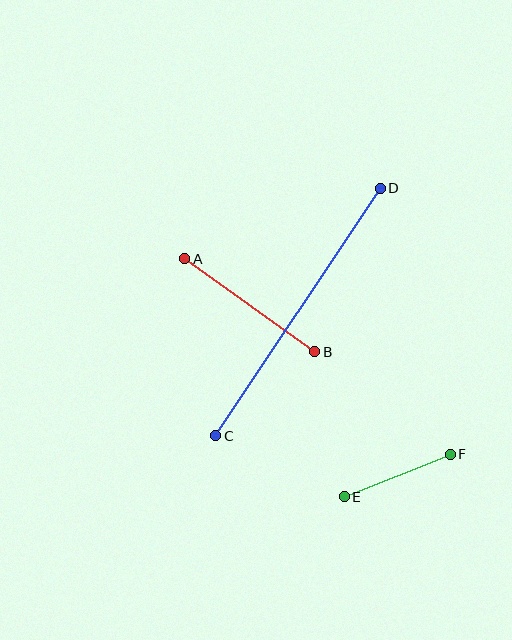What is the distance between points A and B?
The distance is approximately 160 pixels.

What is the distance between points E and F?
The distance is approximately 114 pixels.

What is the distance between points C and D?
The distance is approximately 297 pixels.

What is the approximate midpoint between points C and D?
The midpoint is at approximately (298, 312) pixels.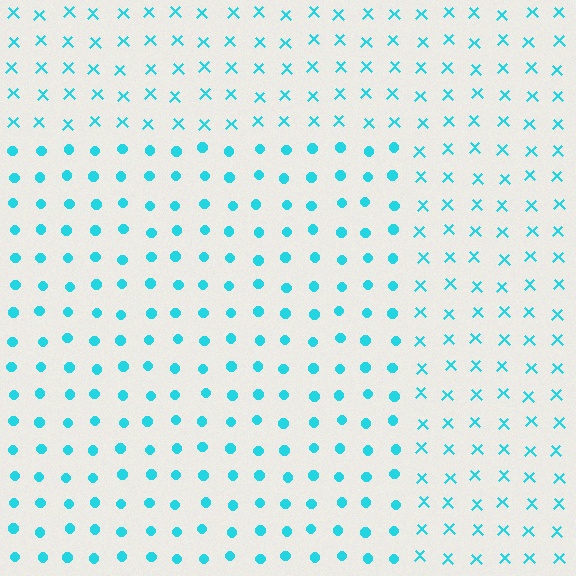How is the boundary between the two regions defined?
The boundary is defined by a change in element shape: circles inside vs. X marks outside. All elements share the same color and spacing.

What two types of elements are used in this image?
The image uses circles inside the rectangle region and X marks outside it.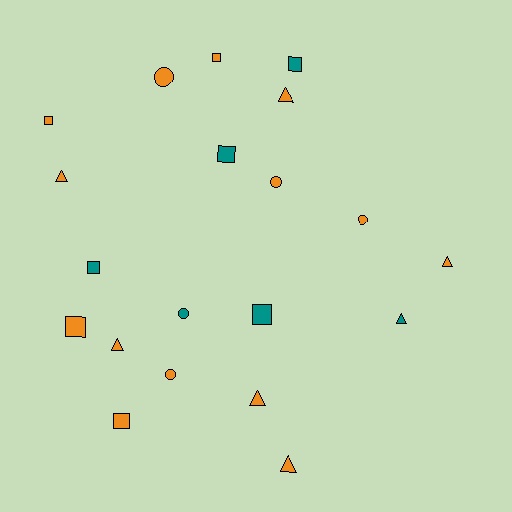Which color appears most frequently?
Orange, with 14 objects.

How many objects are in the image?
There are 20 objects.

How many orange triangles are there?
There are 6 orange triangles.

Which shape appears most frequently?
Square, with 8 objects.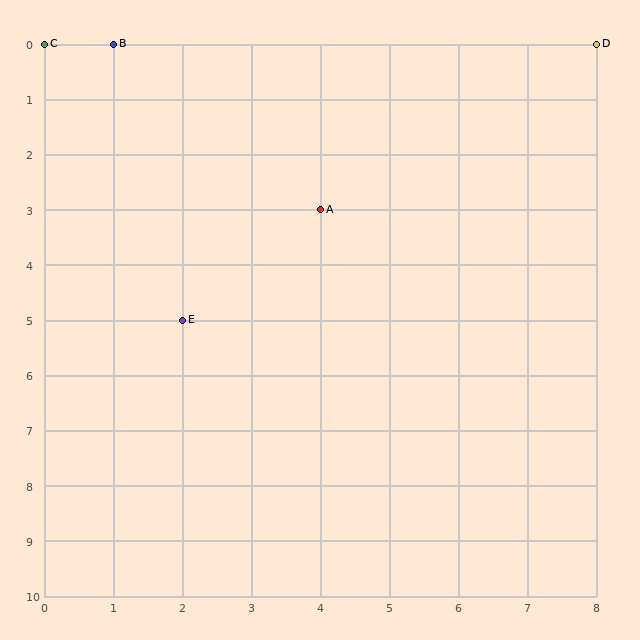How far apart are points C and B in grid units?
Points C and B are 1 column apart.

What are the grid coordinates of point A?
Point A is at grid coordinates (4, 3).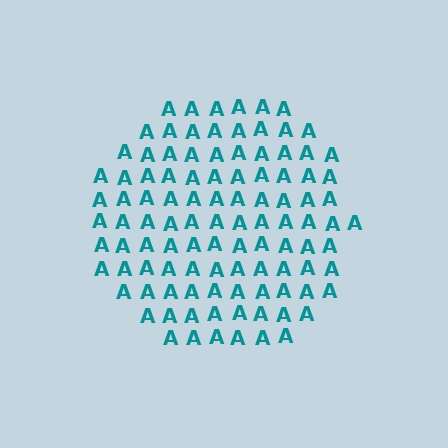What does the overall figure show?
The overall figure shows a circle.